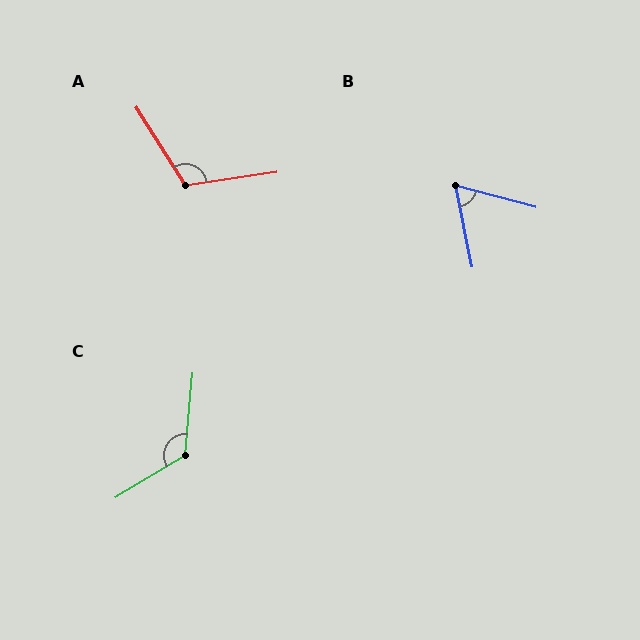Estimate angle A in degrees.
Approximately 114 degrees.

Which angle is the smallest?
B, at approximately 64 degrees.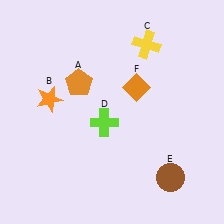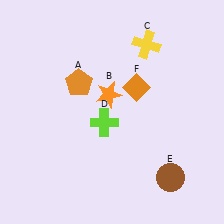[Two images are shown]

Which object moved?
The orange star (B) moved right.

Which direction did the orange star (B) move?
The orange star (B) moved right.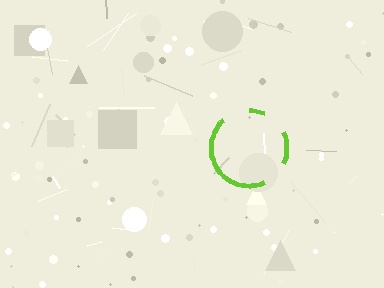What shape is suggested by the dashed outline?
The dashed outline suggests a circle.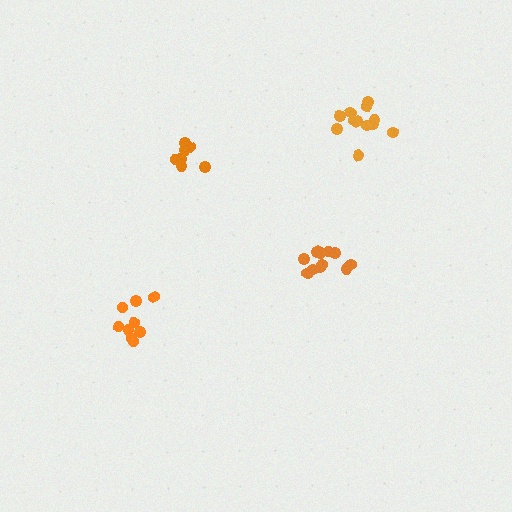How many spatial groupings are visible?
There are 4 spatial groupings.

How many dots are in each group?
Group 1: 11 dots, Group 2: 7 dots, Group 3: 12 dots, Group 4: 9 dots (39 total).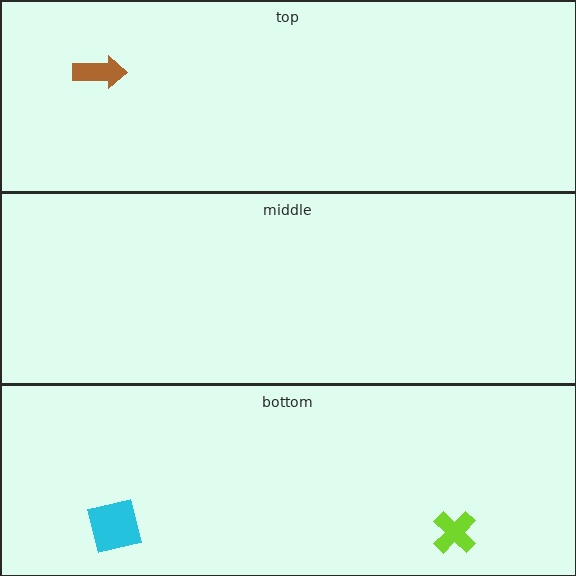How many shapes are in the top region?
1.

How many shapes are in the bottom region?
2.